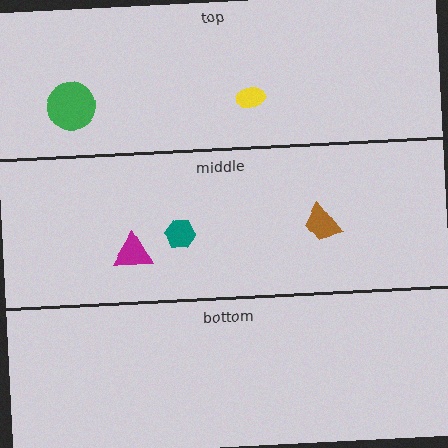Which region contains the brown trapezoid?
The middle region.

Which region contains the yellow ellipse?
The top region.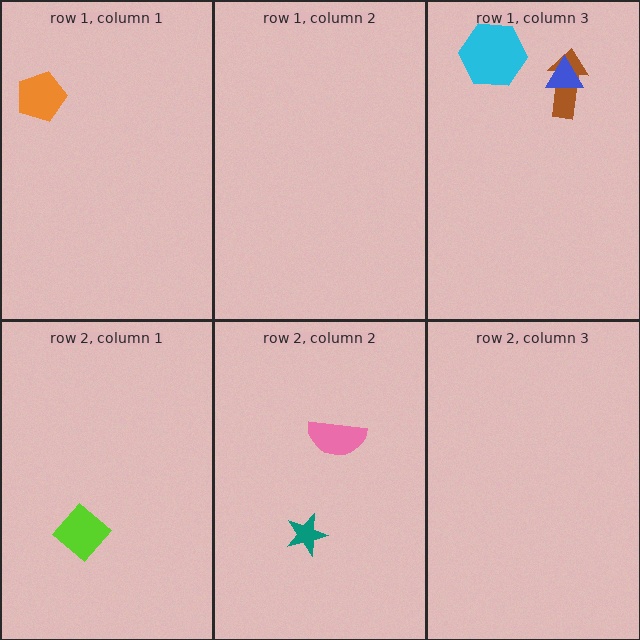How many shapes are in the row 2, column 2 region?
2.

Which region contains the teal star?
The row 2, column 2 region.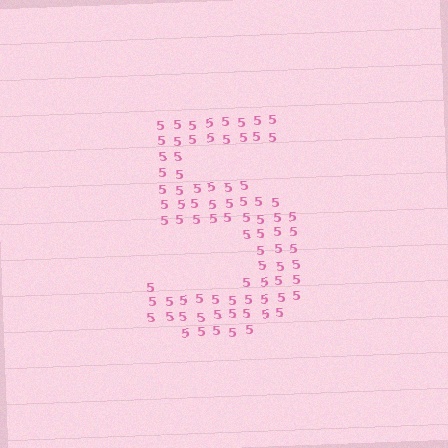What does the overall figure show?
The overall figure shows the digit 5.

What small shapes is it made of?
It is made of small digit 5's.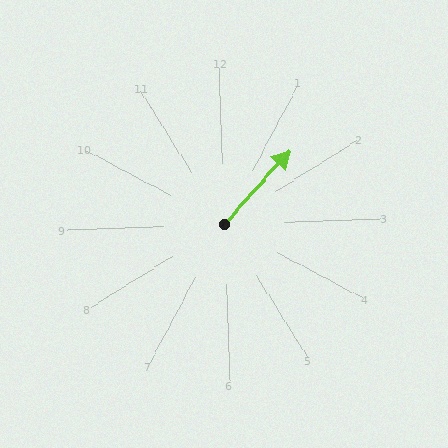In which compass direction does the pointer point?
Northeast.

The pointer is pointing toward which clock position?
Roughly 1 o'clock.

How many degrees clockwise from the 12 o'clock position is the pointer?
Approximately 44 degrees.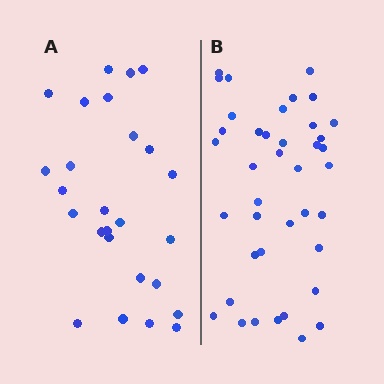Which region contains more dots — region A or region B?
Region B (the right region) has more dots.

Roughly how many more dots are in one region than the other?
Region B has approximately 15 more dots than region A.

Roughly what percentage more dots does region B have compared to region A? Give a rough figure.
About 55% more.